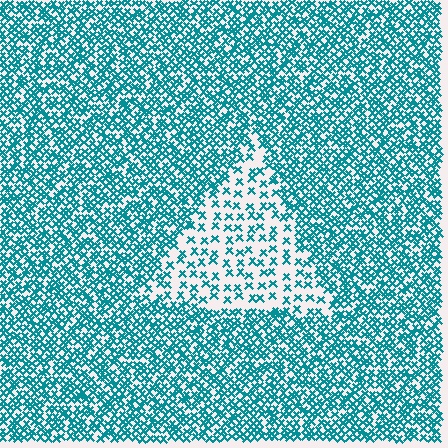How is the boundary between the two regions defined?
The boundary is defined by a change in element density (approximately 2.5x ratio). All elements are the same color, size, and shape.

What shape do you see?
I see a triangle.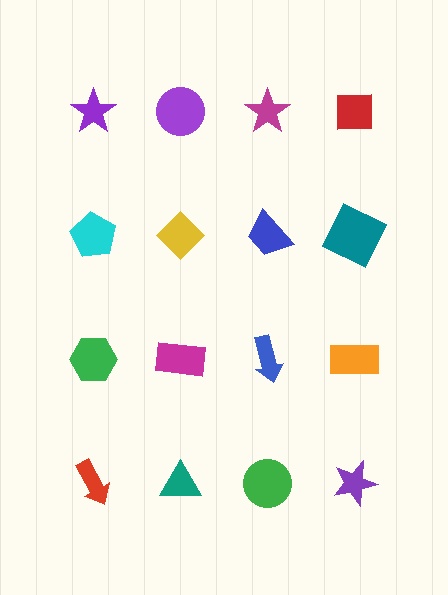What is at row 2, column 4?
A teal square.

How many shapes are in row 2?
4 shapes.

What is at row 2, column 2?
A yellow diamond.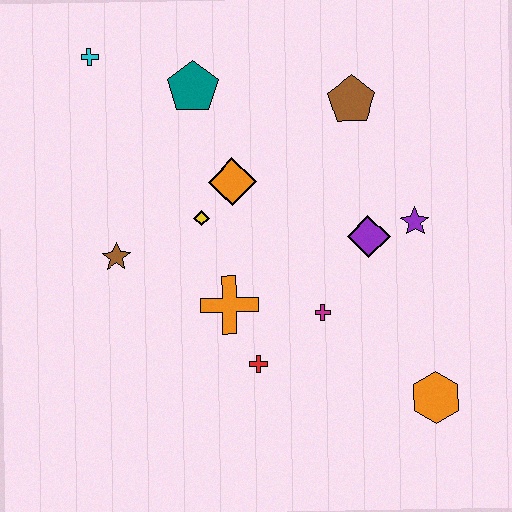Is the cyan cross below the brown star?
No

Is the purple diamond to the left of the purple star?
Yes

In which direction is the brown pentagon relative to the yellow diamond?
The brown pentagon is to the right of the yellow diamond.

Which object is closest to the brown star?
The yellow diamond is closest to the brown star.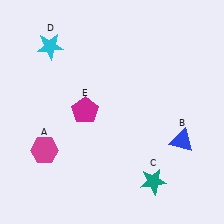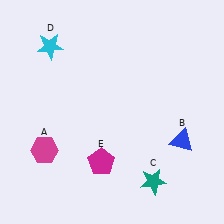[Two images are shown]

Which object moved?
The magenta pentagon (E) moved down.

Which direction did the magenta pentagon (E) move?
The magenta pentagon (E) moved down.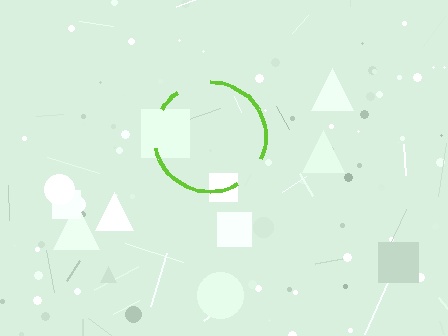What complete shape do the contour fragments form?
The contour fragments form a circle.